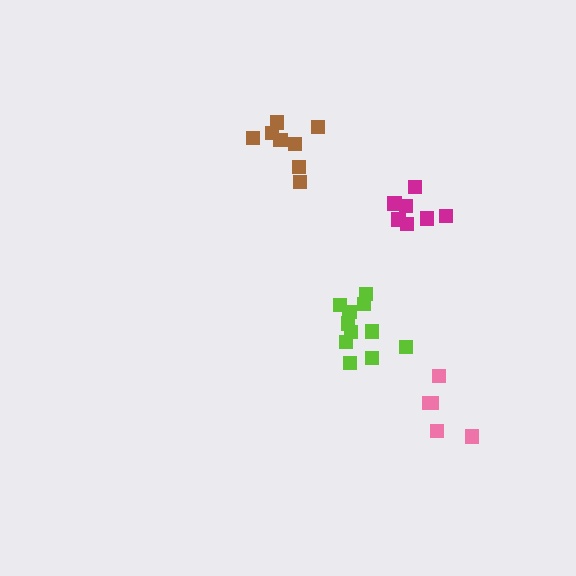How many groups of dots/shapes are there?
There are 4 groups.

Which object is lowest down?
The pink cluster is bottommost.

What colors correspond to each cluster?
The clusters are colored: brown, magenta, pink, lime.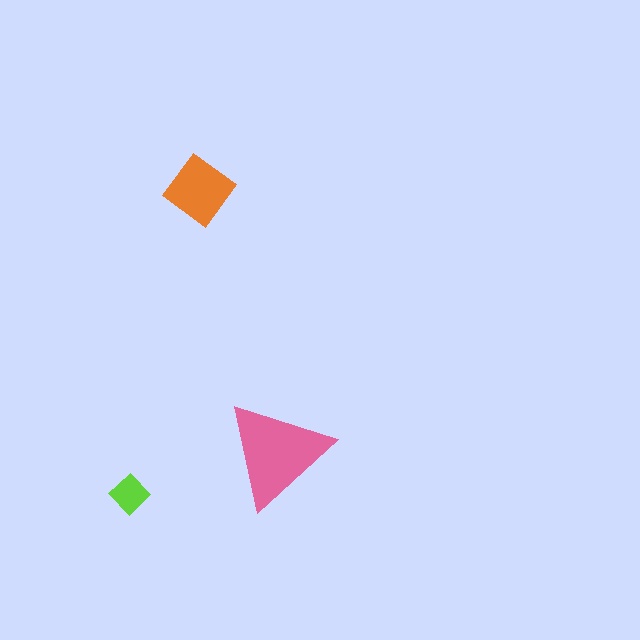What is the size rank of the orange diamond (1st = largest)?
2nd.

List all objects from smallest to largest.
The lime diamond, the orange diamond, the pink triangle.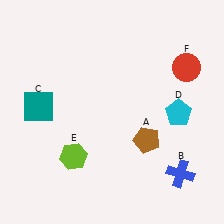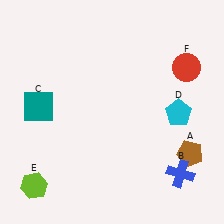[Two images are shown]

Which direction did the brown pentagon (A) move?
The brown pentagon (A) moved right.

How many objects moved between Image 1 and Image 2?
2 objects moved between the two images.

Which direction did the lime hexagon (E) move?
The lime hexagon (E) moved left.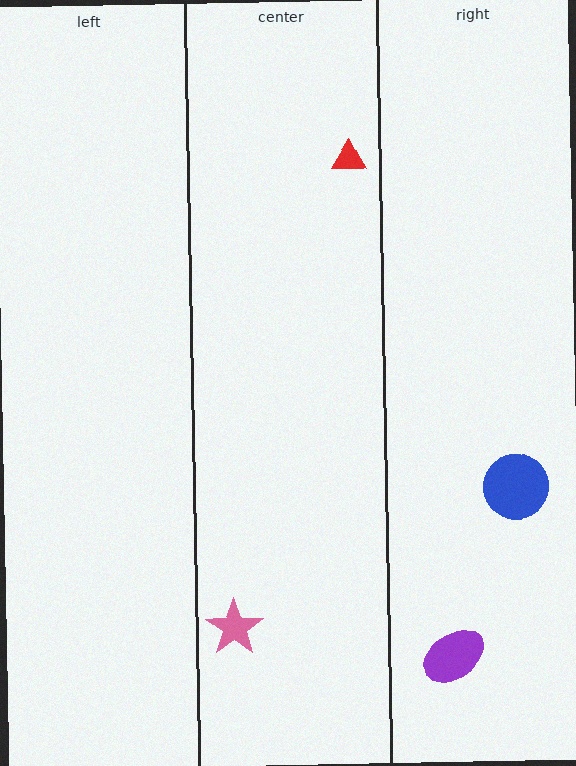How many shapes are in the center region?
2.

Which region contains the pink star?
The center region.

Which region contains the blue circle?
The right region.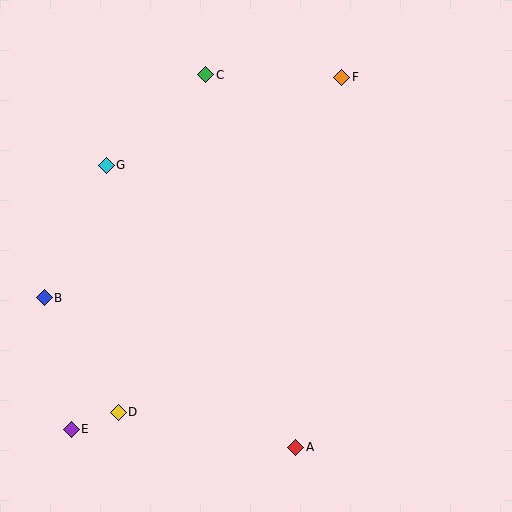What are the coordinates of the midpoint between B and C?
The midpoint between B and C is at (125, 186).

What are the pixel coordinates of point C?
Point C is at (206, 75).